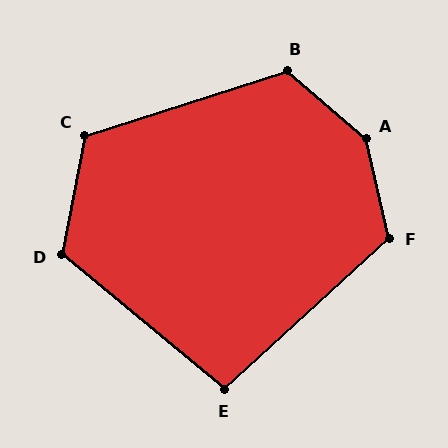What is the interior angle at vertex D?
Approximately 119 degrees (obtuse).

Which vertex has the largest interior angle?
A, at approximately 144 degrees.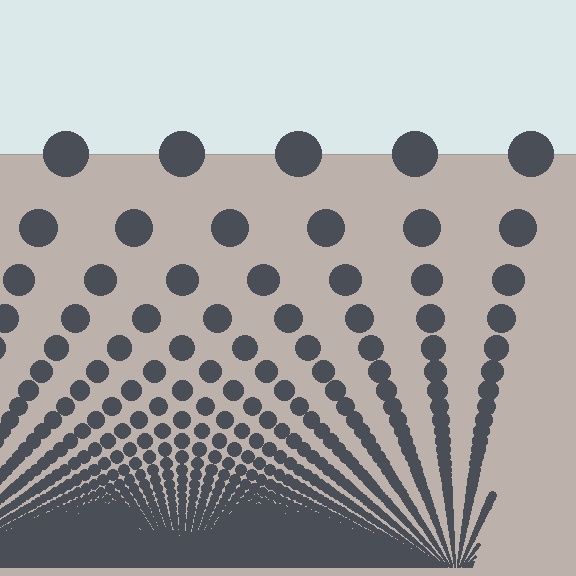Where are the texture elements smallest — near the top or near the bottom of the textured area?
Near the bottom.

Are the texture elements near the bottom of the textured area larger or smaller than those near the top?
Smaller. The gradient is inverted — elements near the bottom are smaller and denser.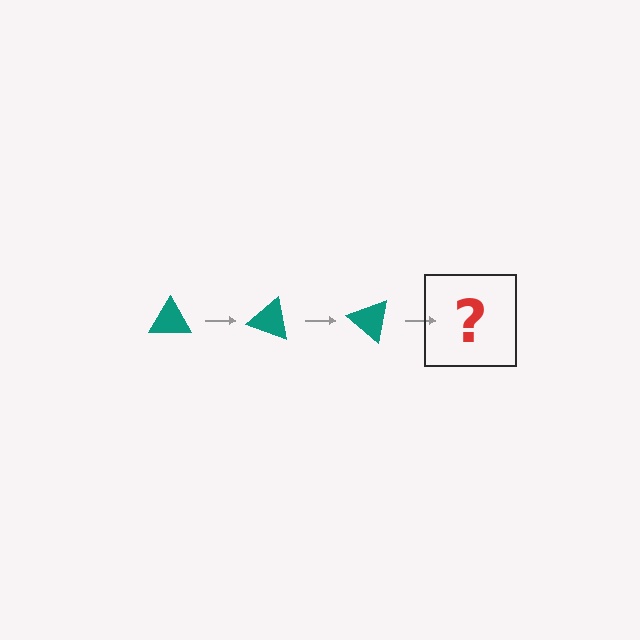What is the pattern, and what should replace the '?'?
The pattern is that the triangle rotates 20 degrees each step. The '?' should be a teal triangle rotated 60 degrees.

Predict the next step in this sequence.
The next step is a teal triangle rotated 60 degrees.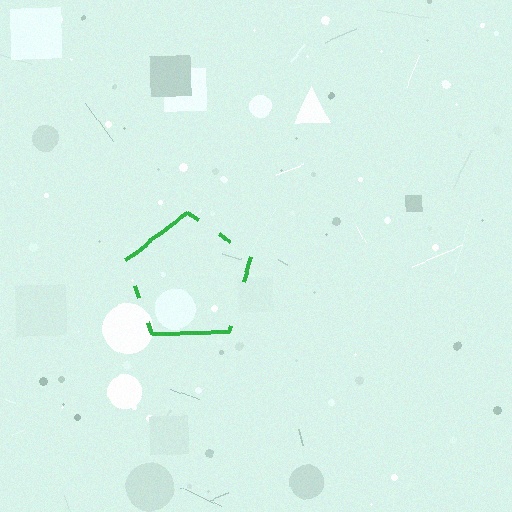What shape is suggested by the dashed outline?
The dashed outline suggests a pentagon.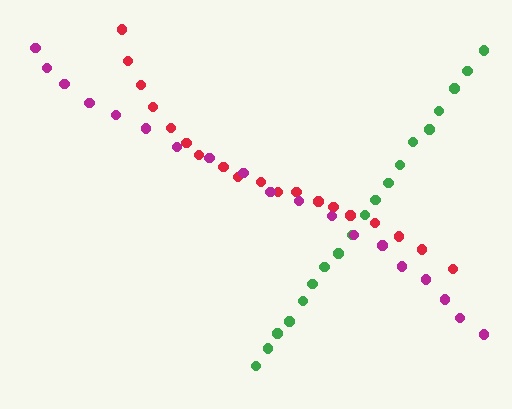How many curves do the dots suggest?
There are 3 distinct paths.